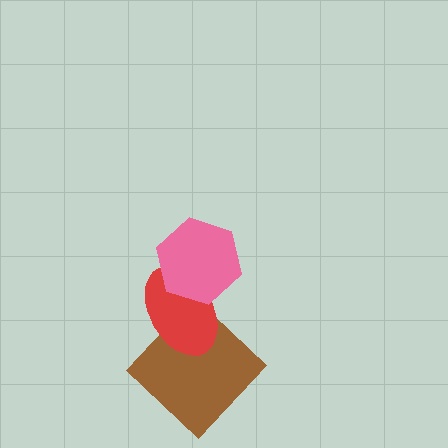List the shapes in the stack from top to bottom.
From top to bottom: the pink hexagon, the red ellipse, the brown diamond.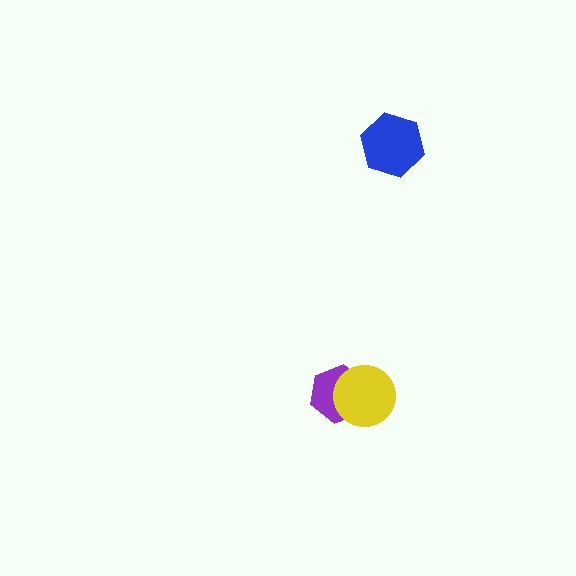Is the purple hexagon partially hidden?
Yes, it is partially covered by another shape.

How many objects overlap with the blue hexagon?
0 objects overlap with the blue hexagon.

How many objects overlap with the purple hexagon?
1 object overlaps with the purple hexagon.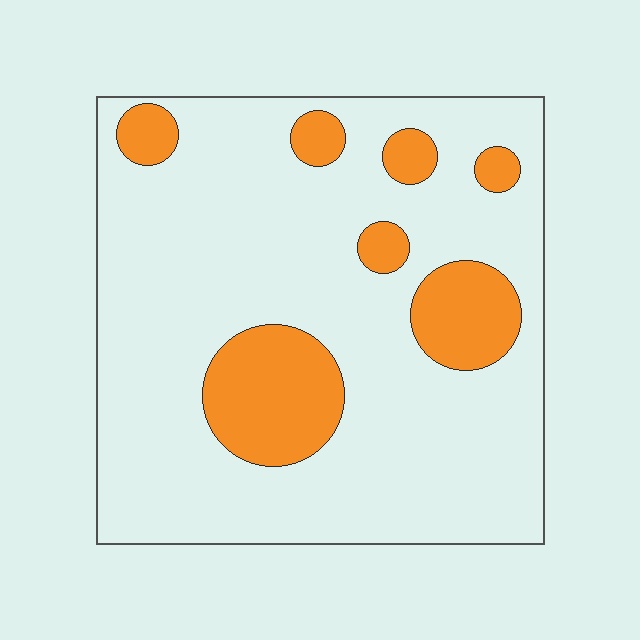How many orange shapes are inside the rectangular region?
7.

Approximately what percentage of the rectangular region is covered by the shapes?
Approximately 20%.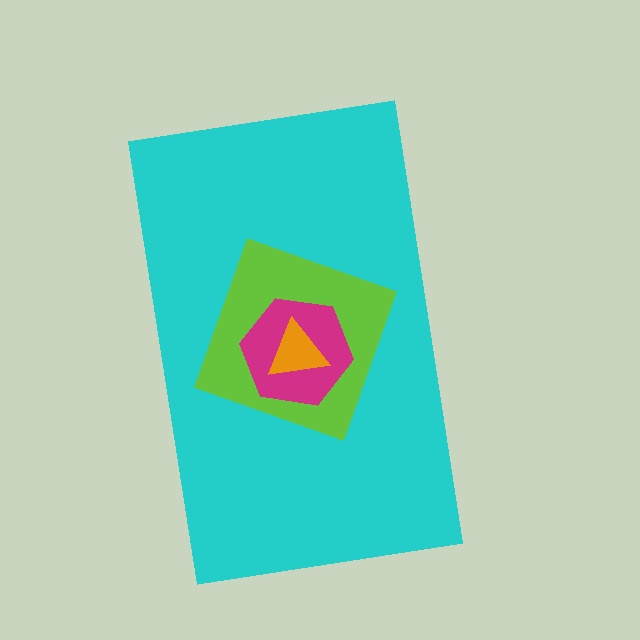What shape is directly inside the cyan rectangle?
The lime square.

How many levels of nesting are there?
4.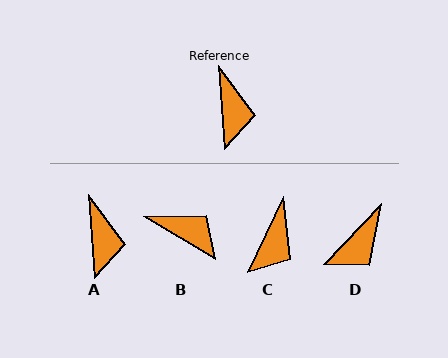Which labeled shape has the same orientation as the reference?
A.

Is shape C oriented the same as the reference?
No, it is off by about 30 degrees.